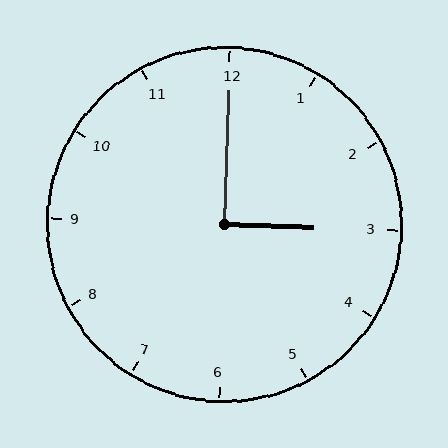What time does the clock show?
3:00.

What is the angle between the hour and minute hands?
Approximately 90 degrees.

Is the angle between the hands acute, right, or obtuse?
It is right.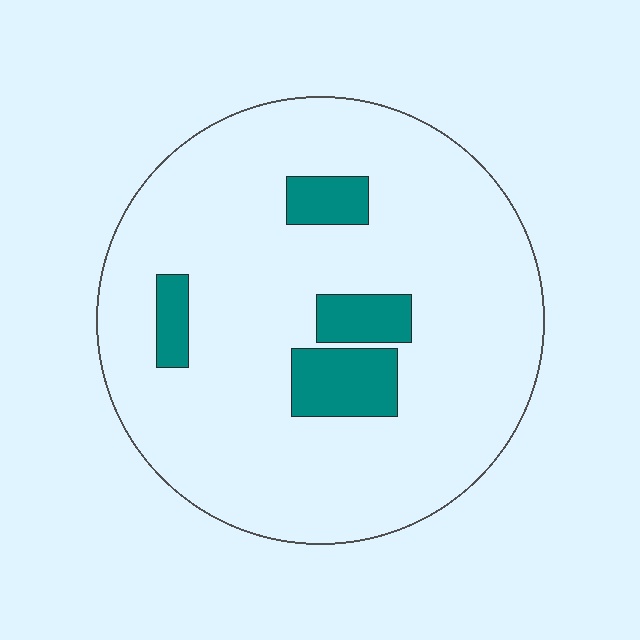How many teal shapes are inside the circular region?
4.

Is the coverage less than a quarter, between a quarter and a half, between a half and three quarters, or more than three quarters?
Less than a quarter.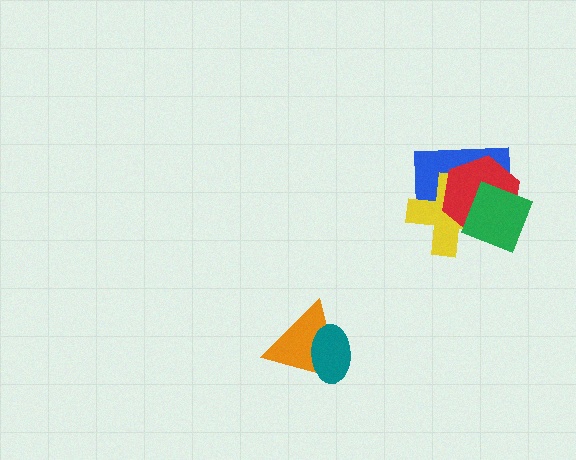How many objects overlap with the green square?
3 objects overlap with the green square.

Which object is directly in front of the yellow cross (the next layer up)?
The red hexagon is directly in front of the yellow cross.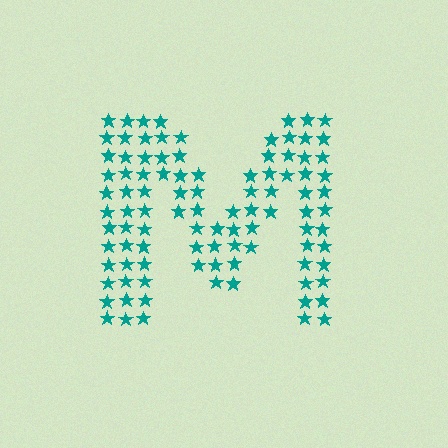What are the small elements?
The small elements are stars.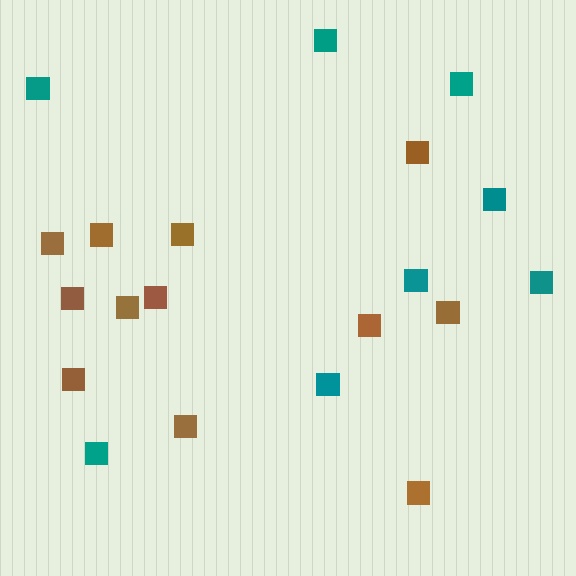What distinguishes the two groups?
There are 2 groups: one group of brown squares (12) and one group of teal squares (8).